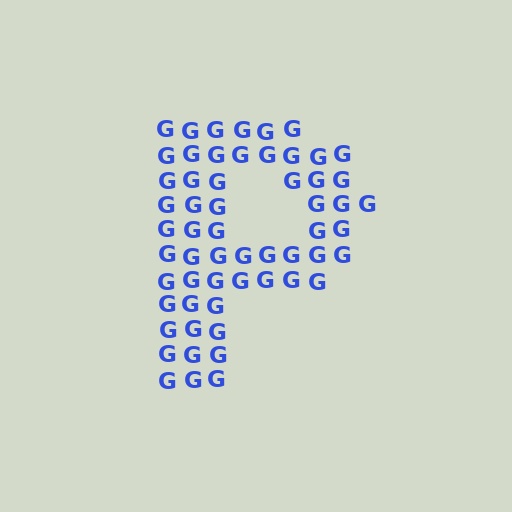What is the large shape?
The large shape is the letter P.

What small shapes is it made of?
It is made of small letter G's.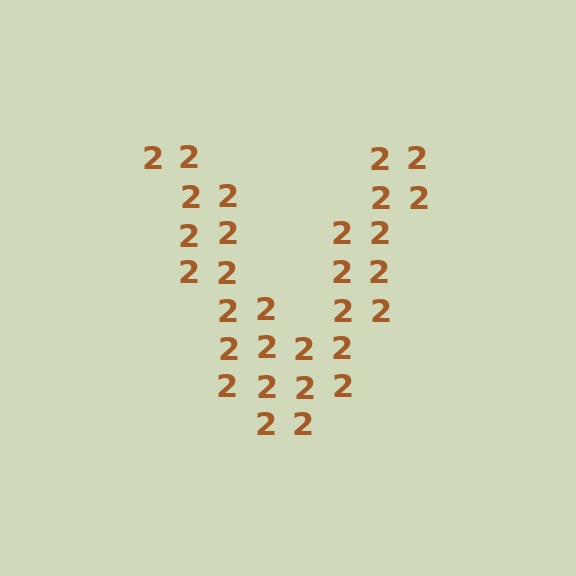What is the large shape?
The large shape is the letter V.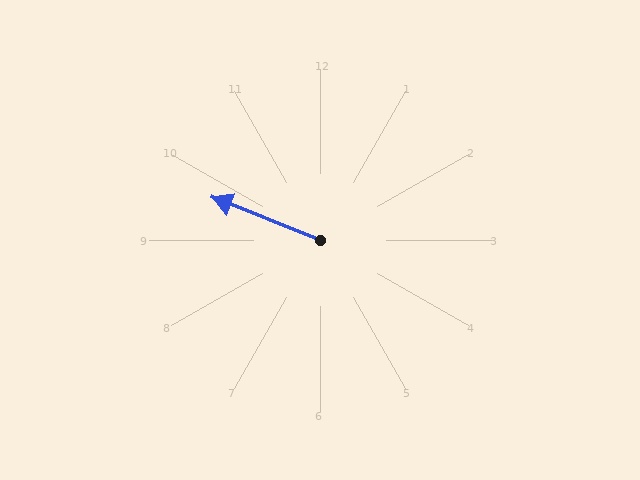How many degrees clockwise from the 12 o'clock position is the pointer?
Approximately 292 degrees.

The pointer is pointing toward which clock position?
Roughly 10 o'clock.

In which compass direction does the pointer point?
West.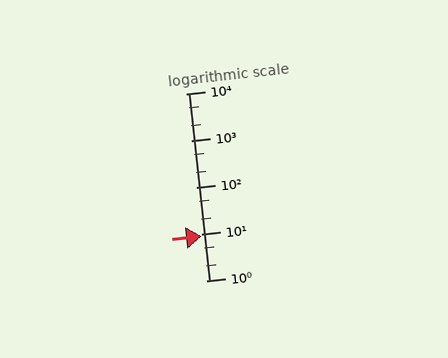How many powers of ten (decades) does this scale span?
The scale spans 4 decades, from 1 to 10000.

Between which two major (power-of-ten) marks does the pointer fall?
The pointer is between 1 and 10.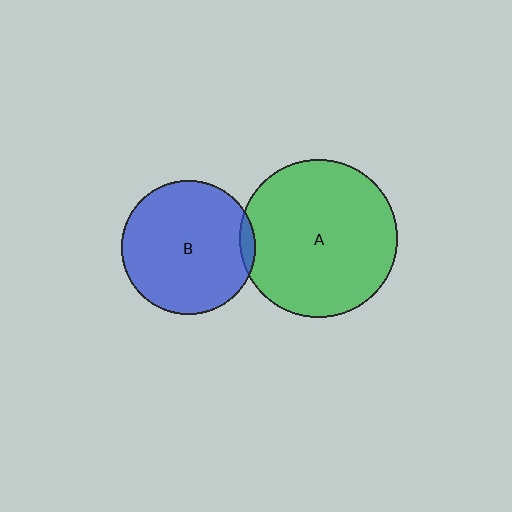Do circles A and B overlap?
Yes.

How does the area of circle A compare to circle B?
Approximately 1.4 times.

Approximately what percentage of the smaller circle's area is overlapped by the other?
Approximately 5%.